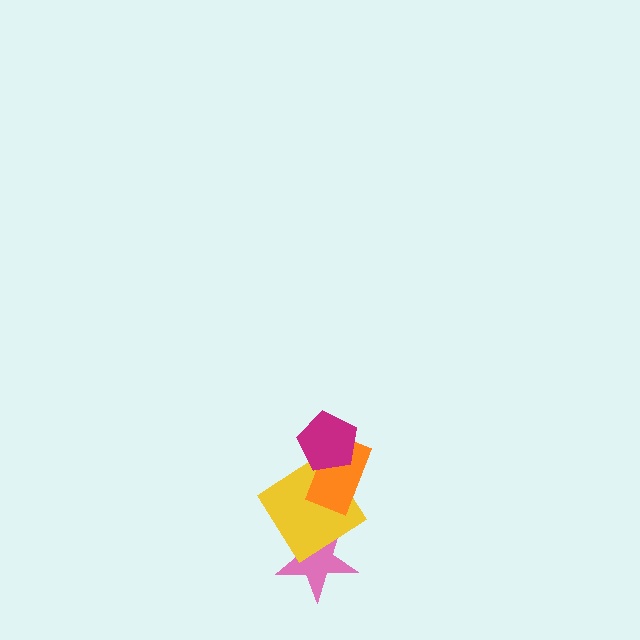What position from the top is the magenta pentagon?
The magenta pentagon is 1st from the top.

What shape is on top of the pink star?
The yellow diamond is on top of the pink star.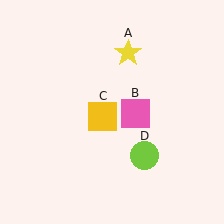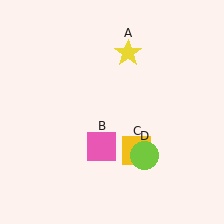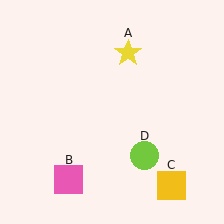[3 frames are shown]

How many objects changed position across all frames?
2 objects changed position: pink square (object B), yellow square (object C).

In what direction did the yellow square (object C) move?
The yellow square (object C) moved down and to the right.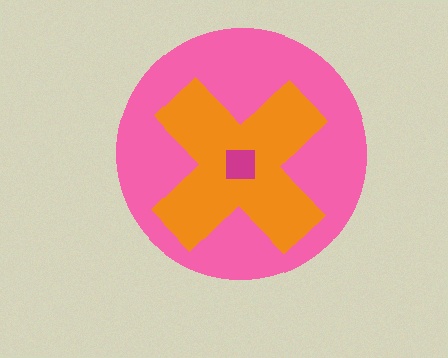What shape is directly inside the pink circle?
The orange cross.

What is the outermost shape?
The pink circle.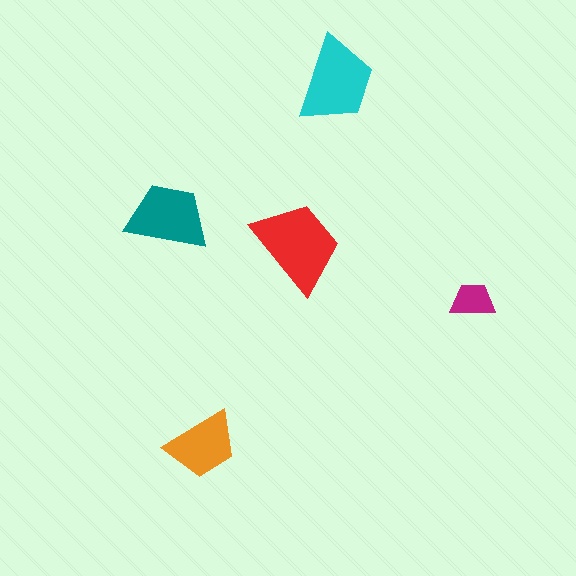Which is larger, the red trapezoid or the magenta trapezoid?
The red one.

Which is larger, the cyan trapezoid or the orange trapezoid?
The cyan one.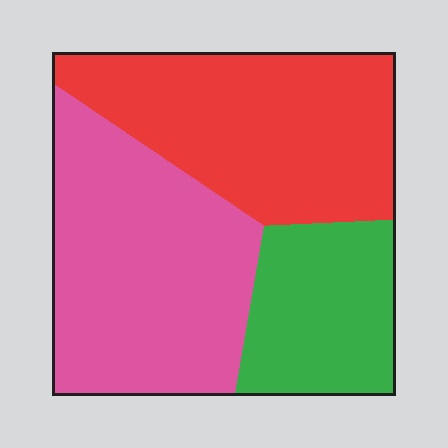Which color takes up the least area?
Green, at roughly 20%.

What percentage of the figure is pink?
Pink covers roughly 40% of the figure.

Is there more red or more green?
Red.